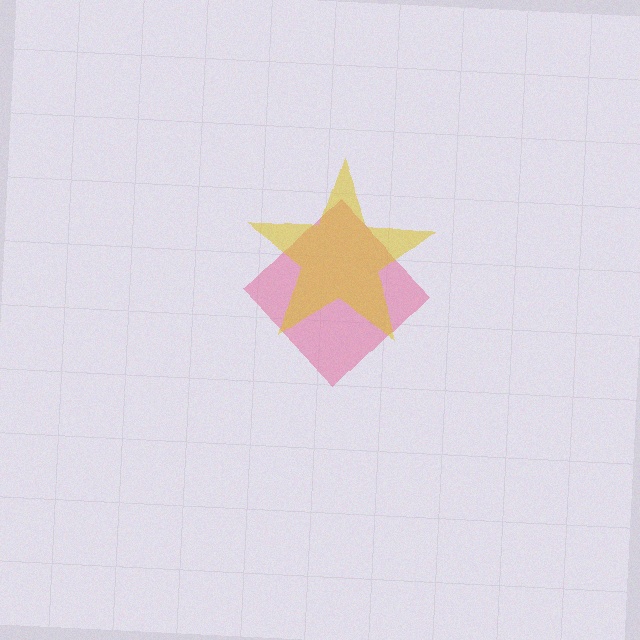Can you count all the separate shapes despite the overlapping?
Yes, there are 2 separate shapes.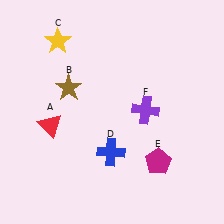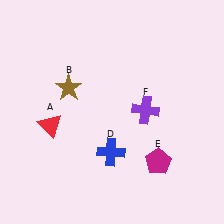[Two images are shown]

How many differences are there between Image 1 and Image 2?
There is 1 difference between the two images.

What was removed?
The yellow star (C) was removed in Image 2.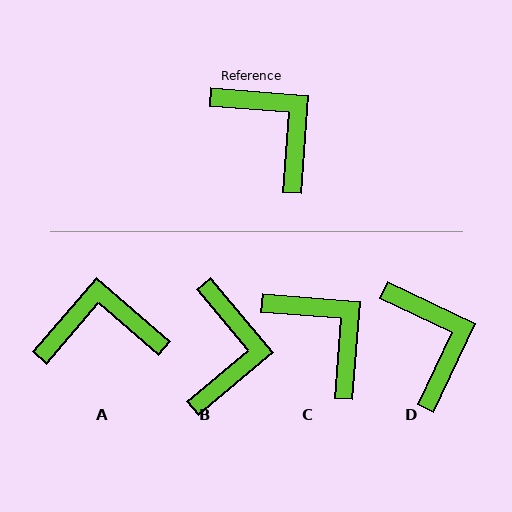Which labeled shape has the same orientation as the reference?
C.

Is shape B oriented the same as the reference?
No, it is off by about 46 degrees.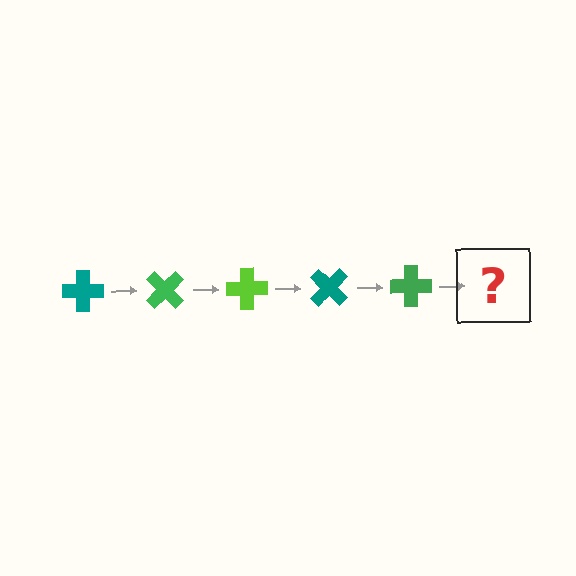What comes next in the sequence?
The next element should be a lime cross, rotated 225 degrees from the start.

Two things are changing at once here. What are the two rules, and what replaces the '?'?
The two rules are that it rotates 45 degrees each step and the color cycles through teal, green, and lime. The '?' should be a lime cross, rotated 225 degrees from the start.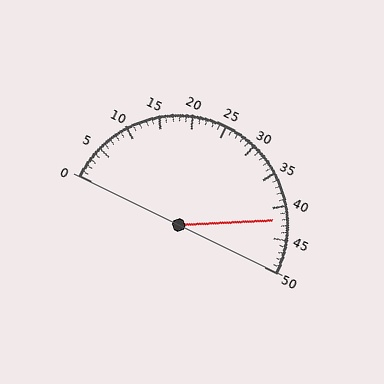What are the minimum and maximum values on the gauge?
The gauge ranges from 0 to 50.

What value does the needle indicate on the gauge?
The needle indicates approximately 42.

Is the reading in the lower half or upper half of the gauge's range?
The reading is in the upper half of the range (0 to 50).